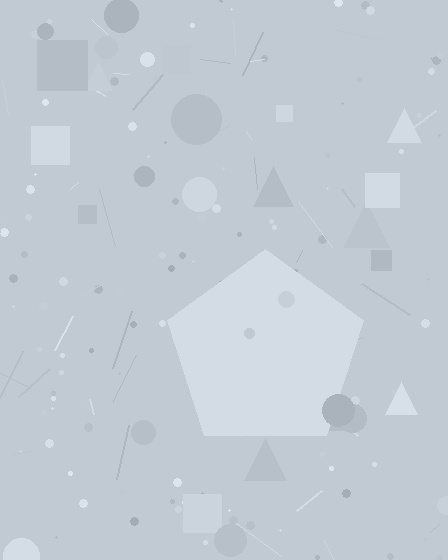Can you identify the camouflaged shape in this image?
The camouflaged shape is a pentagon.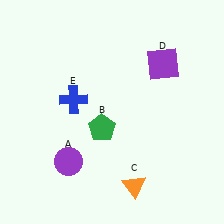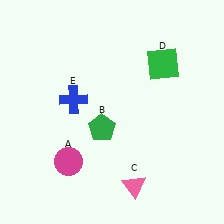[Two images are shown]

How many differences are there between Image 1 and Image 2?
There are 3 differences between the two images.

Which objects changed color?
A changed from purple to magenta. C changed from orange to pink. D changed from purple to green.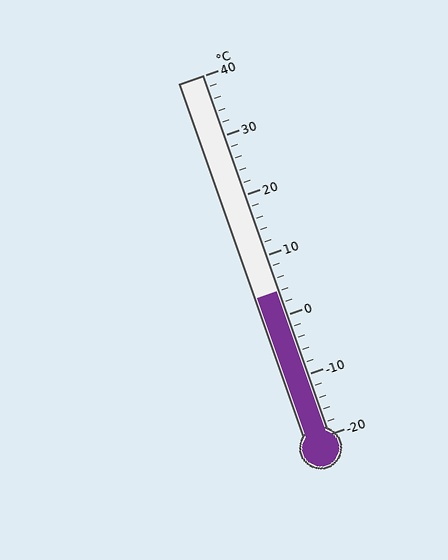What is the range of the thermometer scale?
The thermometer scale ranges from -20°C to 40°C.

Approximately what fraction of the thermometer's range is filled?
The thermometer is filled to approximately 40% of its range.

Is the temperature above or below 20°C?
The temperature is below 20°C.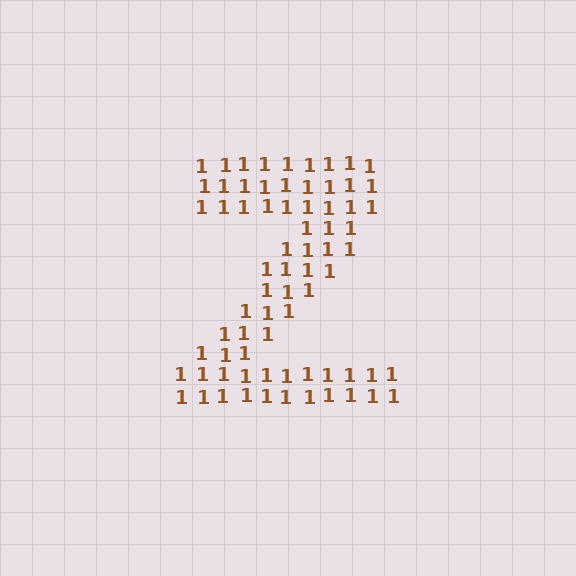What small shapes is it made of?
It is made of small digit 1's.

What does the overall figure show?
The overall figure shows the letter Z.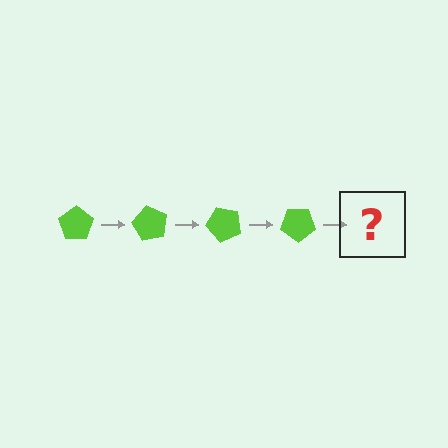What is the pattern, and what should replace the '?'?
The pattern is that the pentagon rotates 60 degrees each step. The '?' should be a lime pentagon rotated 240 degrees.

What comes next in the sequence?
The next element should be a lime pentagon rotated 240 degrees.